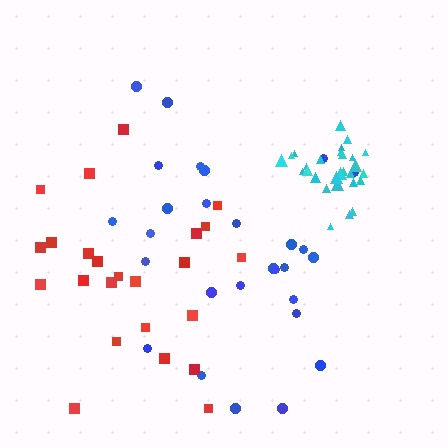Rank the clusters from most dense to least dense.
cyan, blue, red.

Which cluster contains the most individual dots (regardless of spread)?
Blue (28).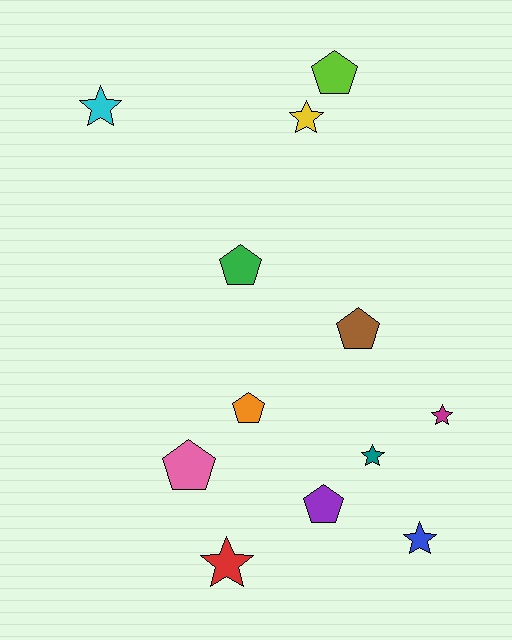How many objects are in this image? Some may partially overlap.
There are 12 objects.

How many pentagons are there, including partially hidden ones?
There are 6 pentagons.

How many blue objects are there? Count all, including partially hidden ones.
There is 1 blue object.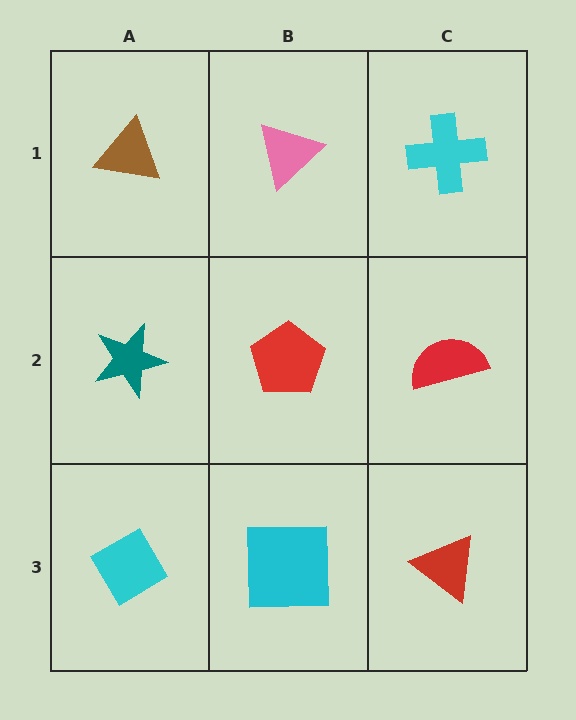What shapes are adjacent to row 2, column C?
A cyan cross (row 1, column C), a red triangle (row 3, column C), a red pentagon (row 2, column B).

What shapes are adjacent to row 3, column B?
A red pentagon (row 2, column B), a cyan diamond (row 3, column A), a red triangle (row 3, column C).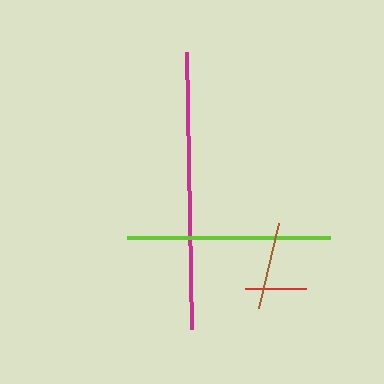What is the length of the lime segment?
The lime segment is approximately 203 pixels long.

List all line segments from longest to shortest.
From longest to shortest: magenta, lime, brown, red.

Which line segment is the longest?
The magenta line is the longest at approximately 277 pixels.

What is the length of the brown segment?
The brown segment is approximately 88 pixels long.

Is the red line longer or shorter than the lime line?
The lime line is longer than the red line.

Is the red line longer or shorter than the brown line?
The brown line is longer than the red line.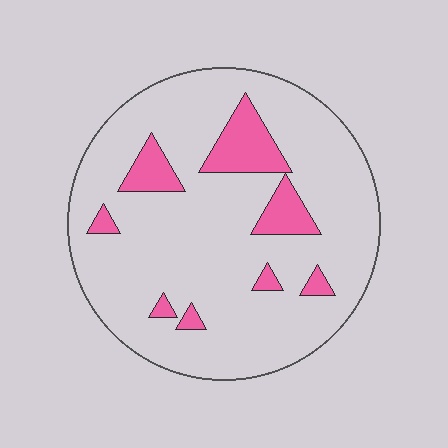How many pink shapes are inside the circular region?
8.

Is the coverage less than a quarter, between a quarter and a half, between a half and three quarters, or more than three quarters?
Less than a quarter.